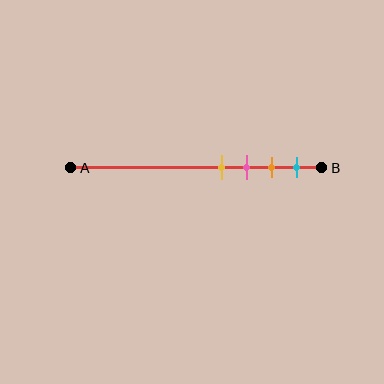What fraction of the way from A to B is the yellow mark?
The yellow mark is approximately 60% (0.6) of the way from A to B.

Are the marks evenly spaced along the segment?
Yes, the marks are approximately evenly spaced.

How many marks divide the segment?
There are 4 marks dividing the segment.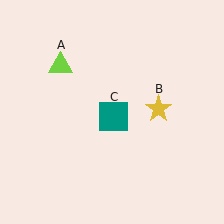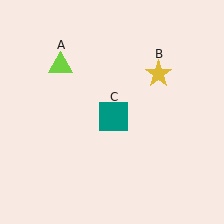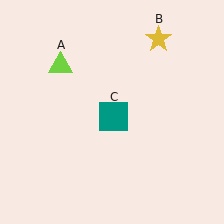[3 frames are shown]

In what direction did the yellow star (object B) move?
The yellow star (object B) moved up.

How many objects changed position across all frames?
1 object changed position: yellow star (object B).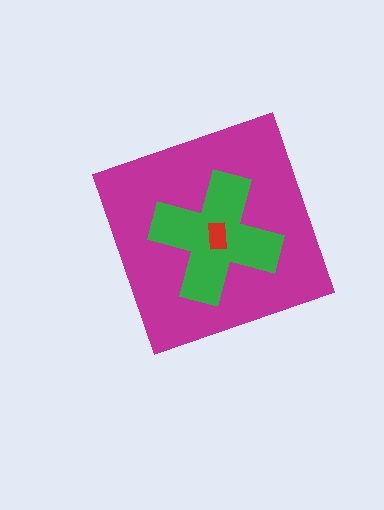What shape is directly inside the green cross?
The red rectangle.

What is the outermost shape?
The magenta diamond.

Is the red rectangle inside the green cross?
Yes.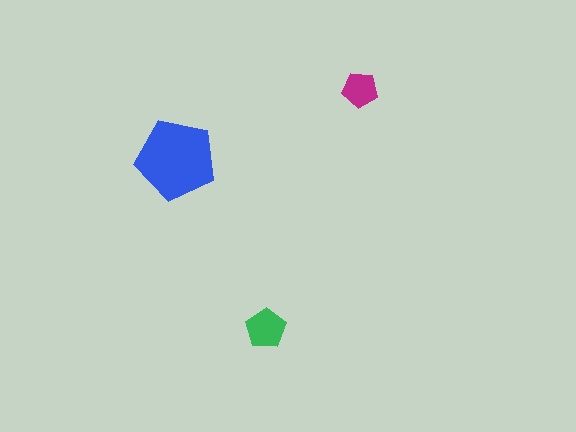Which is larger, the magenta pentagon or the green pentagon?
The green one.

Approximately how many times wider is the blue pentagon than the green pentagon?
About 2 times wider.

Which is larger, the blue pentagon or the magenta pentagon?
The blue one.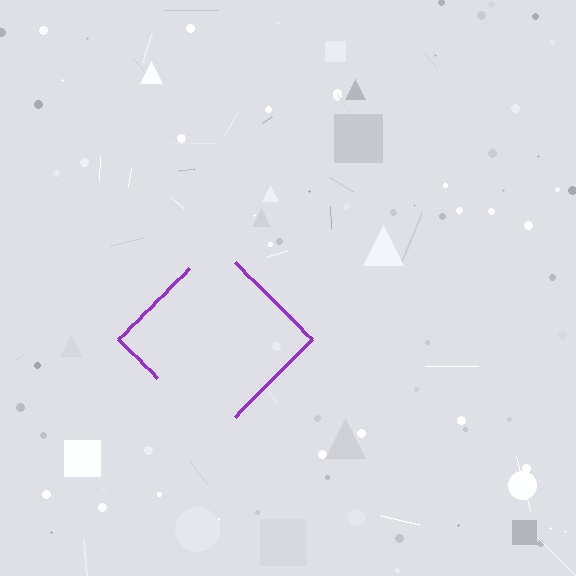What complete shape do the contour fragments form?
The contour fragments form a diamond.